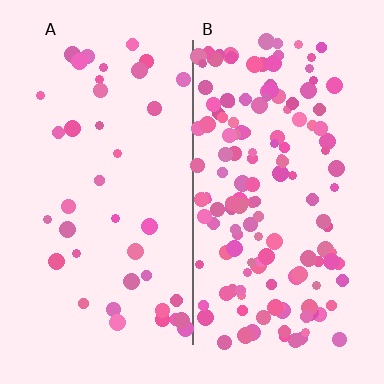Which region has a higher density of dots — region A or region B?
B (the right).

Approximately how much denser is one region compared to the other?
Approximately 3.6× — region B over region A.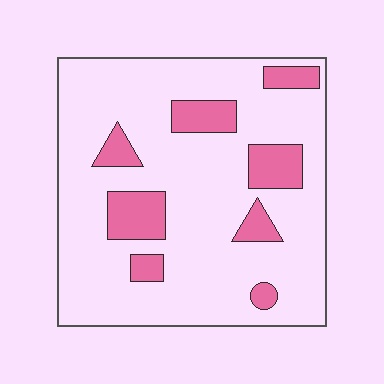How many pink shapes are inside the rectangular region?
8.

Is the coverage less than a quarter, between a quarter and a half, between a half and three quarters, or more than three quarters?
Less than a quarter.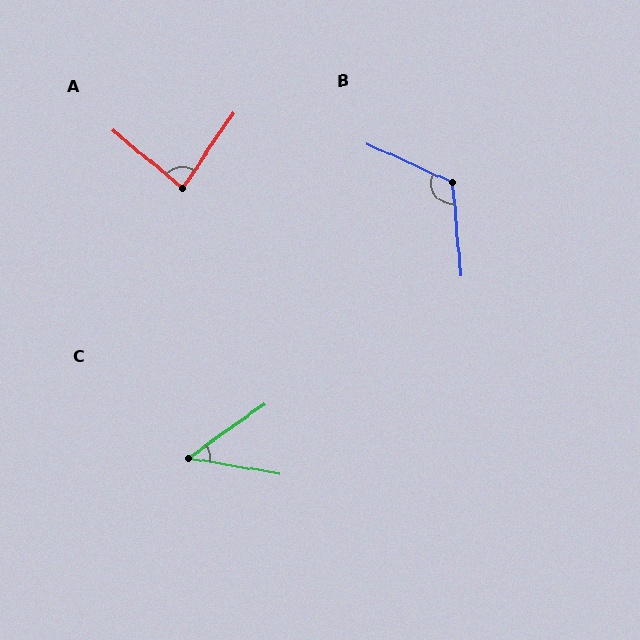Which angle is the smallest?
C, at approximately 45 degrees.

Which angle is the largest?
B, at approximately 120 degrees.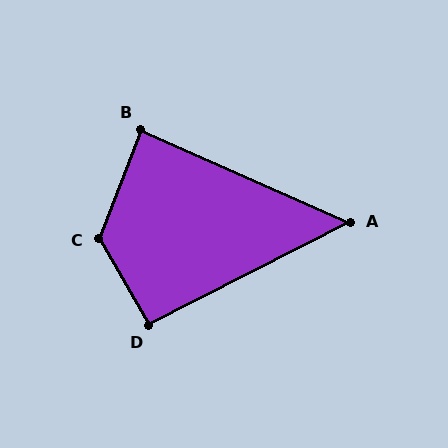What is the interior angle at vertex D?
Approximately 93 degrees (approximately right).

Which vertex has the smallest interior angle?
A, at approximately 51 degrees.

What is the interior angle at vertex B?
Approximately 87 degrees (approximately right).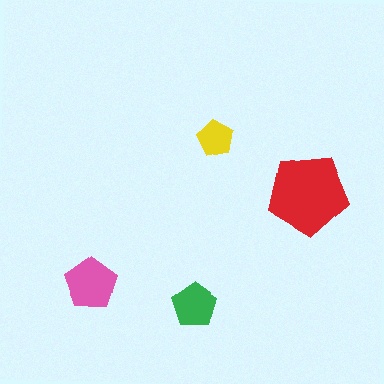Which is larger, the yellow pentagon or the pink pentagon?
The pink one.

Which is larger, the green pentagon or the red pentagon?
The red one.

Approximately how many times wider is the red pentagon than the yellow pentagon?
About 2 times wider.